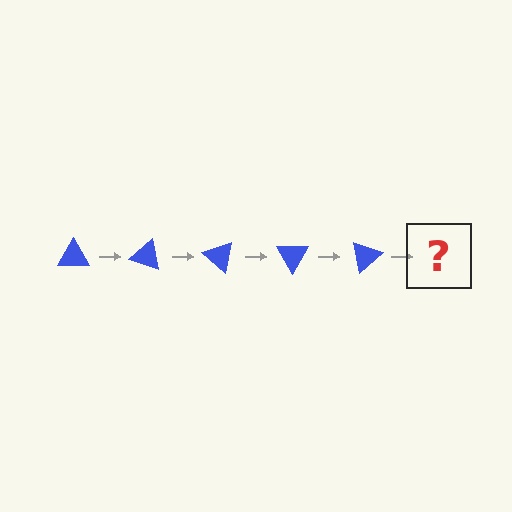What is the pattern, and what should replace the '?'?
The pattern is that the triangle rotates 20 degrees each step. The '?' should be a blue triangle rotated 100 degrees.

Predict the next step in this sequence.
The next step is a blue triangle rotated 100 degrees.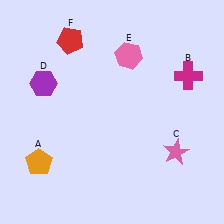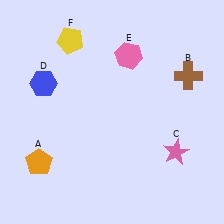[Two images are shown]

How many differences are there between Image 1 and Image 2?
There are 3 differences between the two images.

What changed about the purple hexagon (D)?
In Image 1, D is purple. In Image 2, it changed to blue.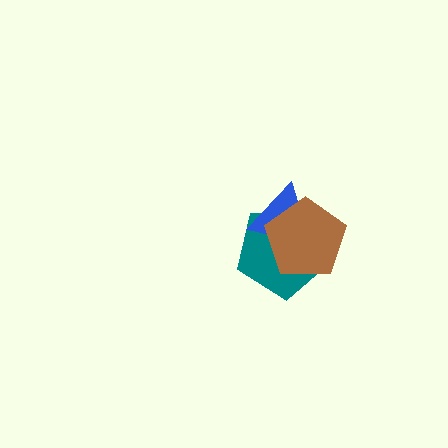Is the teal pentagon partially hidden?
Yes, it is partially covered by another shape.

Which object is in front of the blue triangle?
The brown pentagon is in front of the blue triangle.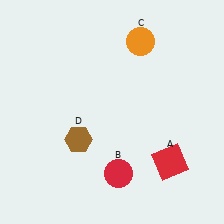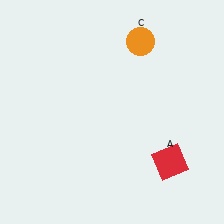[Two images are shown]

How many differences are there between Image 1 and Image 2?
There are 2 differences between the two images.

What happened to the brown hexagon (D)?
The brown hexagon (D) was removed in Image 2. It was in the bottom-left area of Image 1.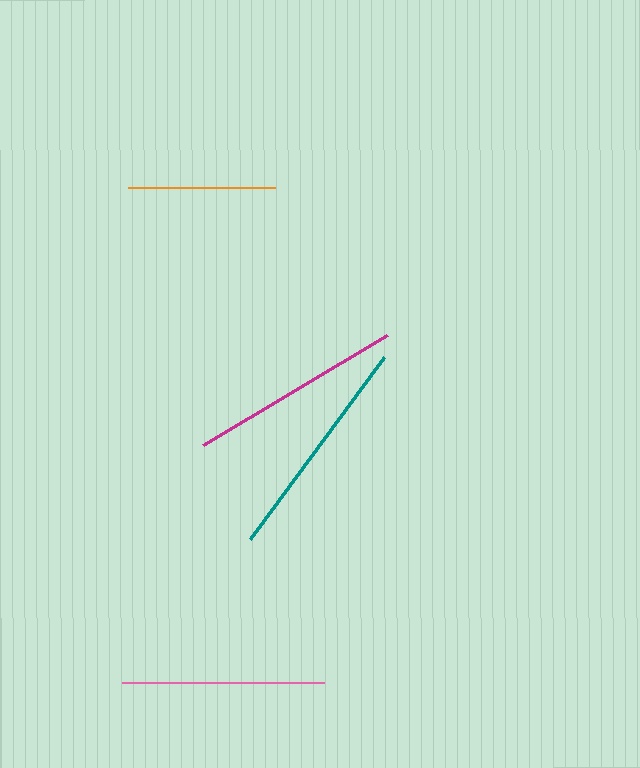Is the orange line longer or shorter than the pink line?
The pink line is longer than the orange line.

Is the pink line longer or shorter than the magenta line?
The magenta line is longer than the pink line.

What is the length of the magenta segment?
The magenta segment is approximately 214 pixels long.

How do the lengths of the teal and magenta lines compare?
The teal and magenta lines are approximately the same length.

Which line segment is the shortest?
The orange line is the shortest at approximately 147 pixels.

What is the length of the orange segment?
The orange segment is approximately 147 pixels long.